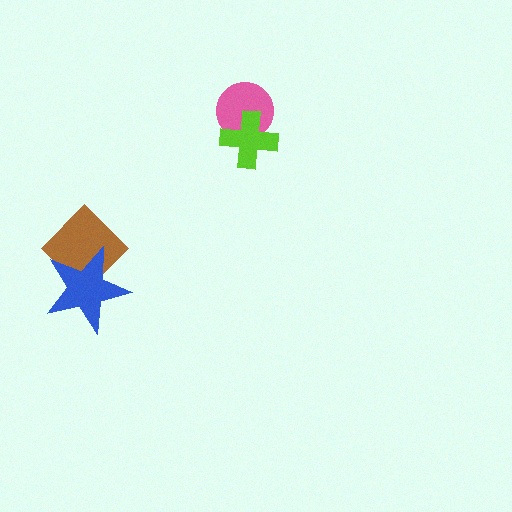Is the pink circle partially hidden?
Yes, it is partially covered by another shape.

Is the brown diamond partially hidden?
Yes, it is partially covered by another shape.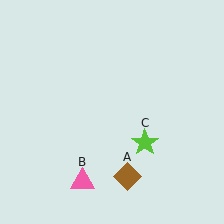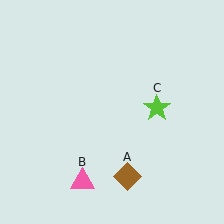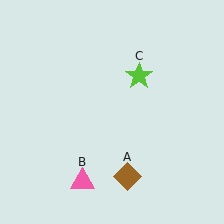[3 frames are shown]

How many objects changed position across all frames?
1 object changed position: lime star (object C).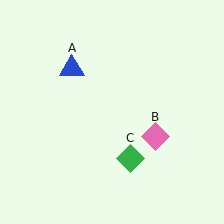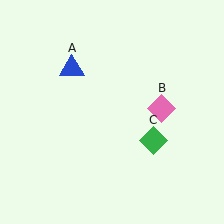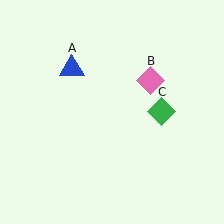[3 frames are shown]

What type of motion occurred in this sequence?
The pink diamond (object B), green diamond (object C) rotated counterclockwise around the center of the scene.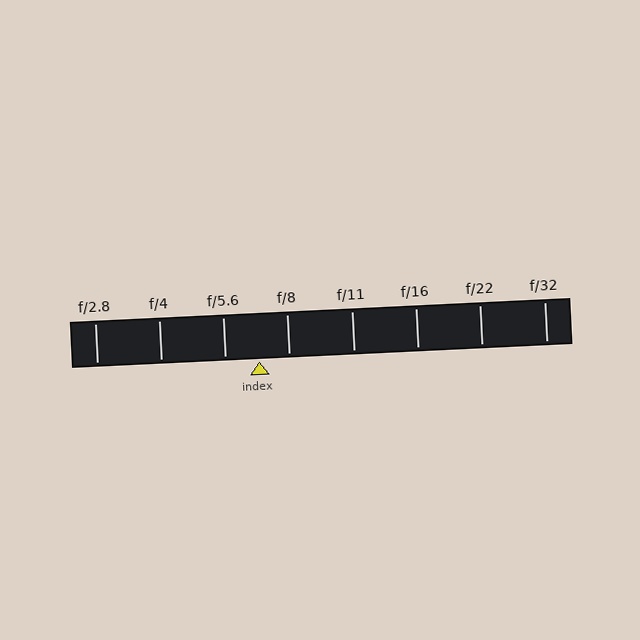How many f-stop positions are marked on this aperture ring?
There are 8 f-stop positions marked.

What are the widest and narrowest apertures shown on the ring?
The widest aperture shown is f/2.8 and the narrowest is f/32.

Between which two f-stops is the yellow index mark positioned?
The index mark is between f/5.6 and f/8.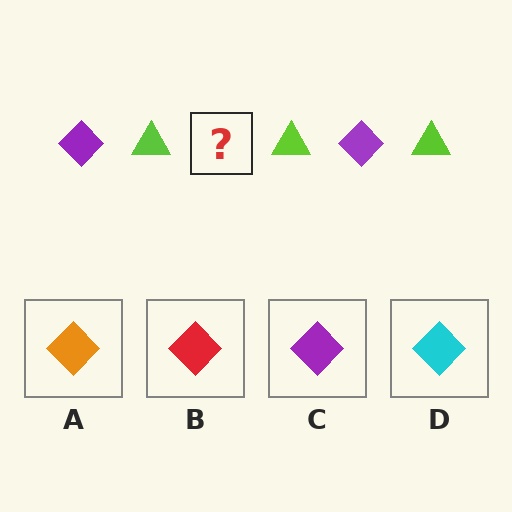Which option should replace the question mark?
Option C.